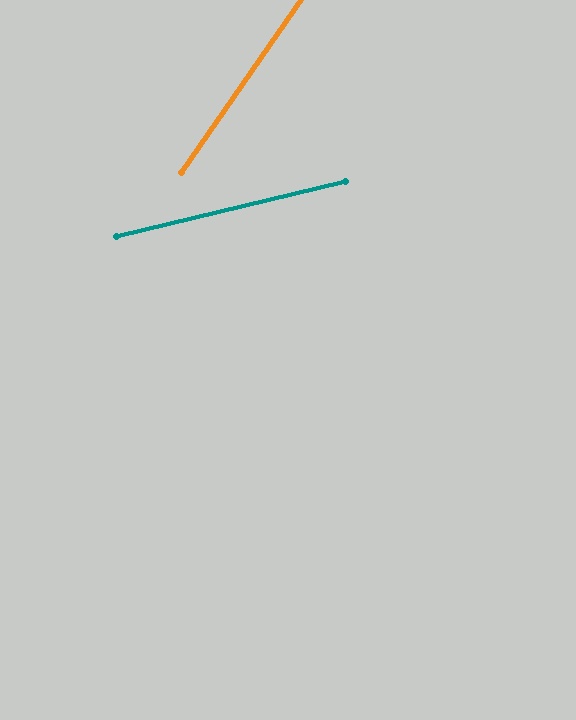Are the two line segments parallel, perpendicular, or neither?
Neither parallel nor perpendicular — they differ by about 42°.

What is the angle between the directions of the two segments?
Approximately 42 degrees.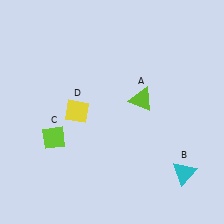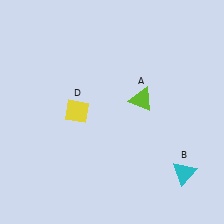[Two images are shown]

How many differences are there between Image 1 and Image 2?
There is 1 difference between the two images.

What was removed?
The lime diamond (C) was removed in Image 2.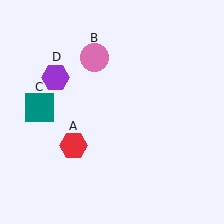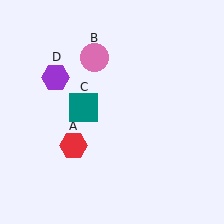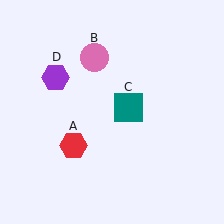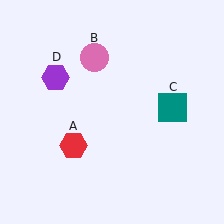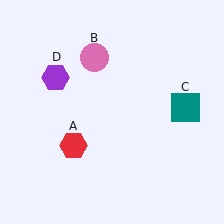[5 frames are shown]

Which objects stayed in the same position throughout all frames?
Red hexagon (object A) and pink circle (object B) and purple hexagon (object D) remained stationary.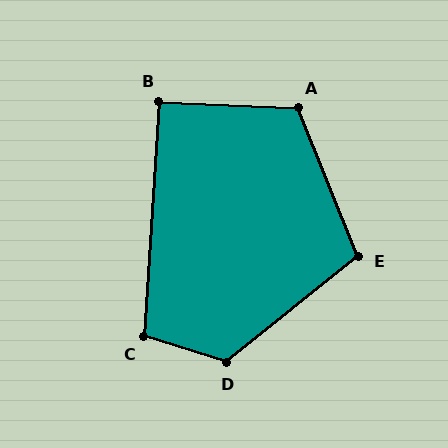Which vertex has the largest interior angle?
D, at approximately 124 degrees.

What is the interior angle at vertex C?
Approximately 104 degrees (obtuse).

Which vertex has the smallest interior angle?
B, at approximately 92 degrees.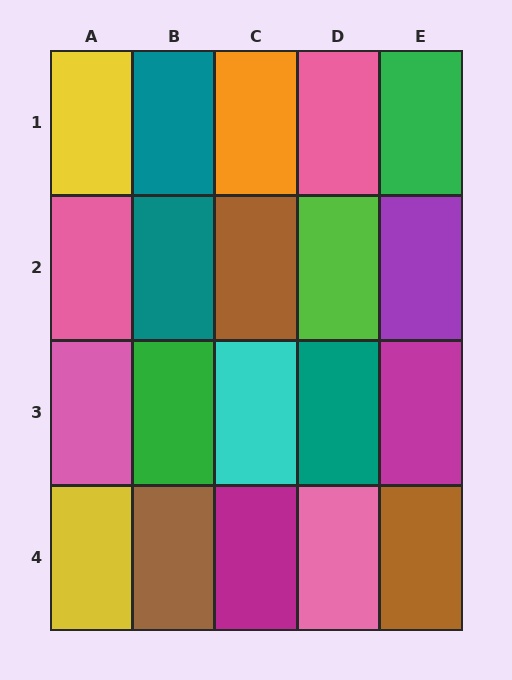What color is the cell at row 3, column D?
Teal.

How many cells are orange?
1 cell is orange.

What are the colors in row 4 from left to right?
Yellow, brown, magenta, pink, brown.